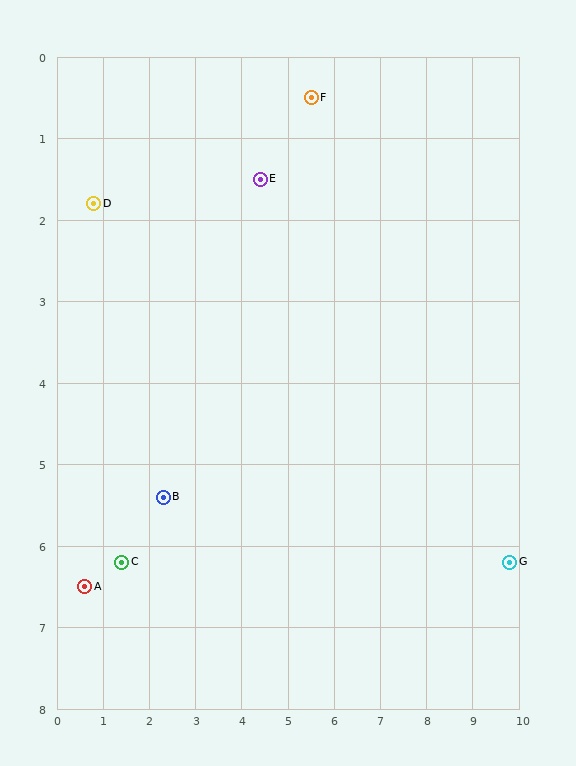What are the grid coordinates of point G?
Point G is at approximately (9.8, 6.2).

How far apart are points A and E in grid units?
Points A and E are about 6.3 grid units apart.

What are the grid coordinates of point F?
Point F is at approximately (5.5, 0.5).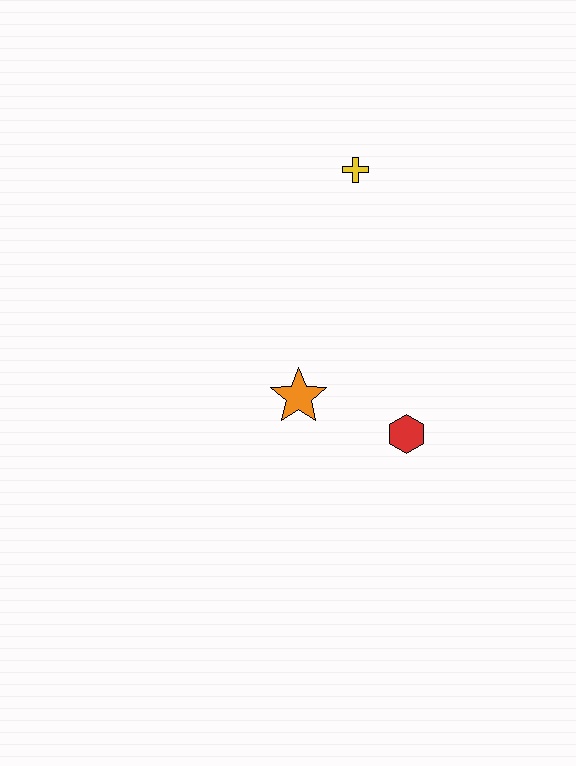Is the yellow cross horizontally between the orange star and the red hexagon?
Yes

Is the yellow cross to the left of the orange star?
No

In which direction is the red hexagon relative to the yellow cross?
The red hexagon is below the yellow cross.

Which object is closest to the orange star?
The red hexagon is closest to the orange star.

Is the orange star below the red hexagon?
No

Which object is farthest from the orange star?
The yellow cross is farthest from the orange star.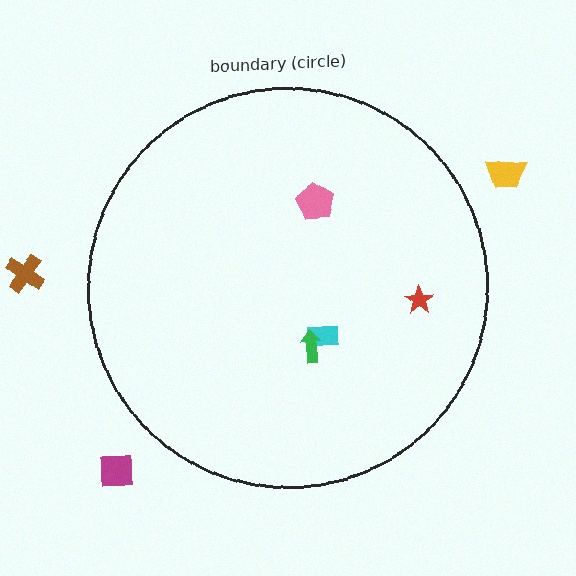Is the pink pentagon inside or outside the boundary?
Inside.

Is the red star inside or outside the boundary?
Inside.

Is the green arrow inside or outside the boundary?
Inside.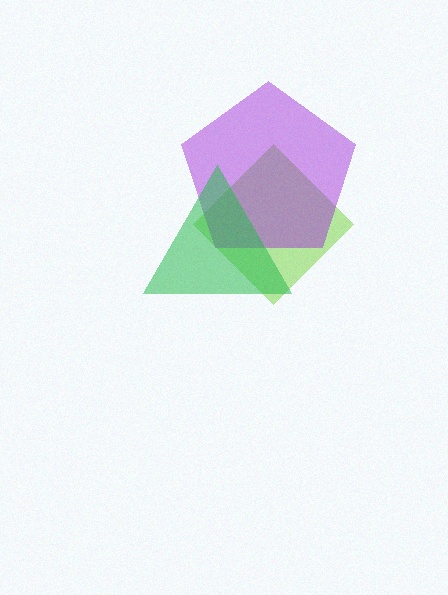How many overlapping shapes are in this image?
There are 3 overlapping shapes in the image.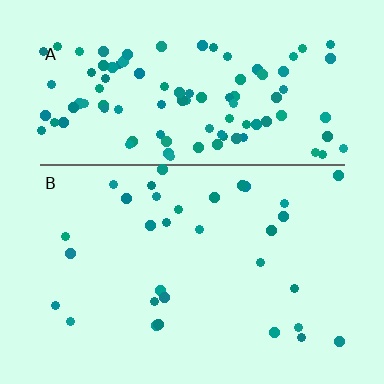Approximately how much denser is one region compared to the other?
Approximately 3.4× — region A over region B.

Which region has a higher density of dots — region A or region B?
A (the top).